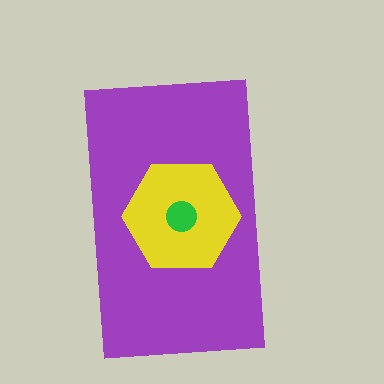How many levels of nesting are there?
3.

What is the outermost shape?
The purple rectangle.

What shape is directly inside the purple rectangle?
The yellow hexagon.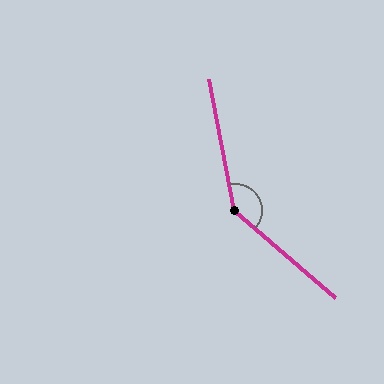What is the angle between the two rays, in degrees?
Approximately 142 degrees.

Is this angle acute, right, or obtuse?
It is obtuse.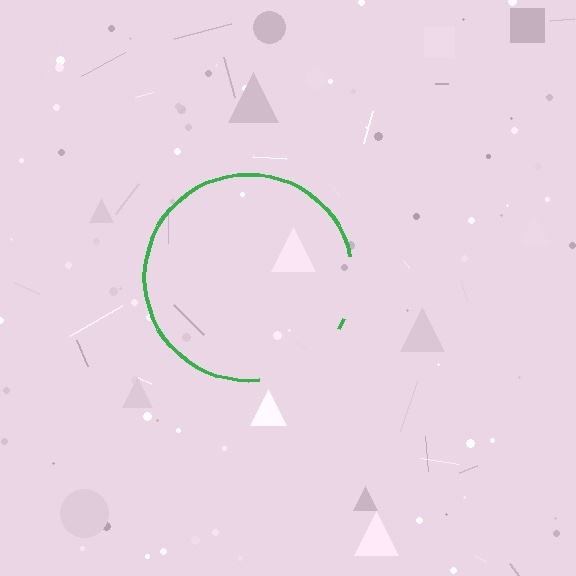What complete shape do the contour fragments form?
The contour fragments form a circle.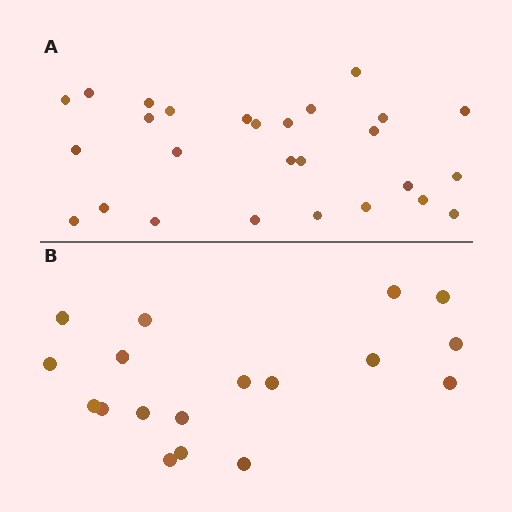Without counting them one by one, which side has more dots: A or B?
Region A (the top region) has more dots.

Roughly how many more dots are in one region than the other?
Region A has roughly 8 or so more dots than region B.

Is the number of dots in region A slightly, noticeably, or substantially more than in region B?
Region A has substantially more. The ratio is roughly 1.5 to 1.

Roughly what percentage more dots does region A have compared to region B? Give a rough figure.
About 50% more.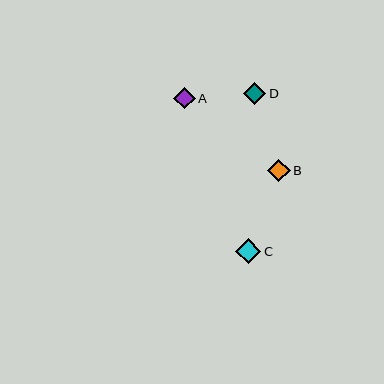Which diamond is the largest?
Diamond C is the largest with a size of approximately 25 pixels.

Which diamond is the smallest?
Diamond A is the smallest with a size of approximately 21 pixels.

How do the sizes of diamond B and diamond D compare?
Diamond B and diamond D are approximately the same size.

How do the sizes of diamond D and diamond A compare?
Diamond D and diamond A are approximately the same size.